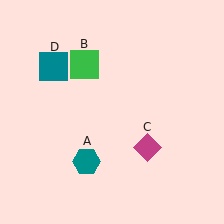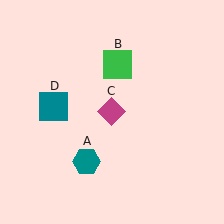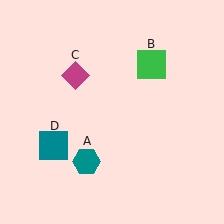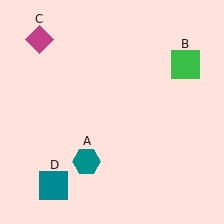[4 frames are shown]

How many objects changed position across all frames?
3 objects changed position: green square (object B), magenta diamond (object C), teal square (object D).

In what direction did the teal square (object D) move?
The teal square (object D) moved down.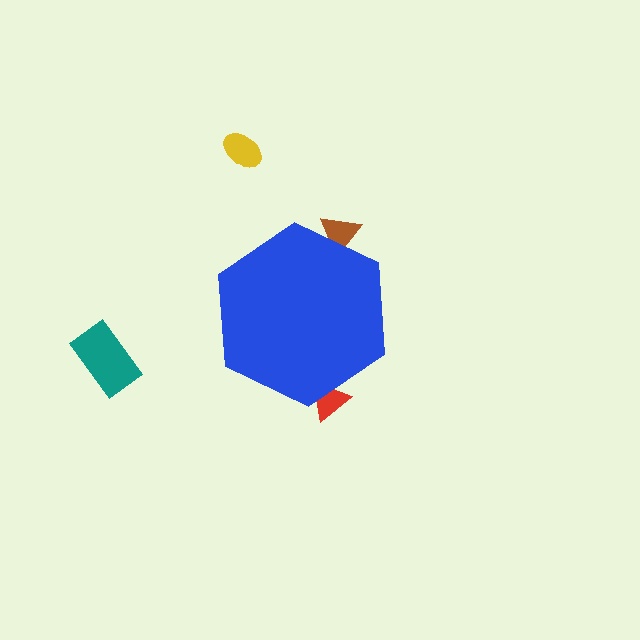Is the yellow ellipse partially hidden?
No, the yellow ellipse is fully visible.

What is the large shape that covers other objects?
A blue hexagon.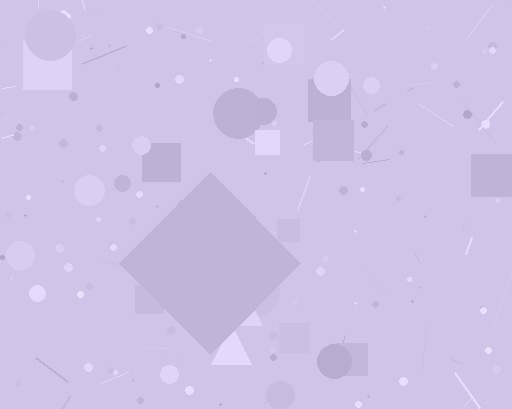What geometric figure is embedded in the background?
A diamond is embedded in the background.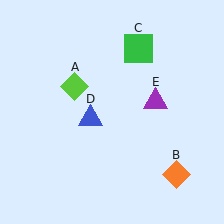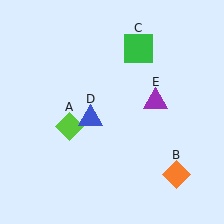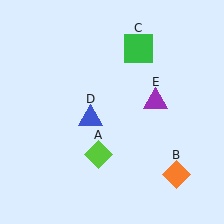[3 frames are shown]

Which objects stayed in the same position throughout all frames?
Orange diamond (object B) and green square (object C) and blue triangle (object D) and purple triangle (object E) remained stationary.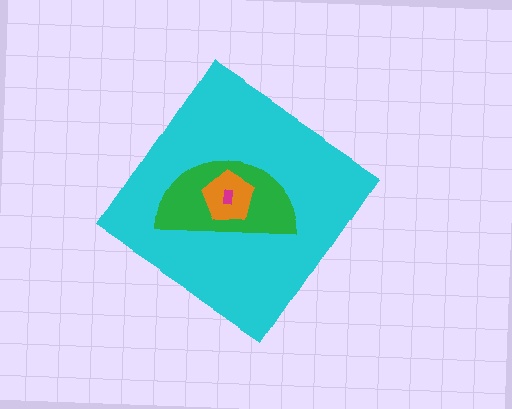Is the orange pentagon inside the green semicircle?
Yes.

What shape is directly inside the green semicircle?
The orange pentagon.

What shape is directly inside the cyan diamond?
The green semicircle.